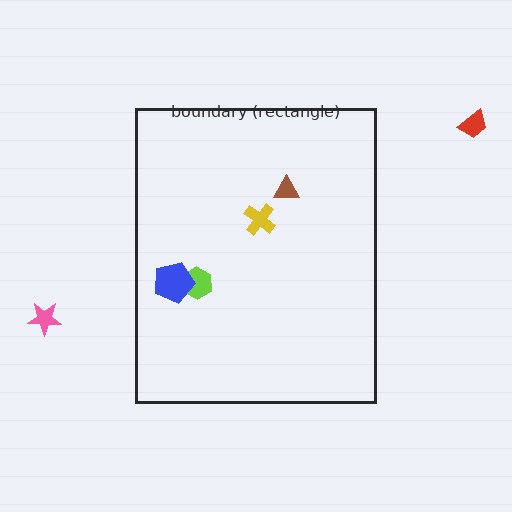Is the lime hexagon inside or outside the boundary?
Inside.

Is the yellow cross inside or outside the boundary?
Inside.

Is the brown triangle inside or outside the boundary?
Inside.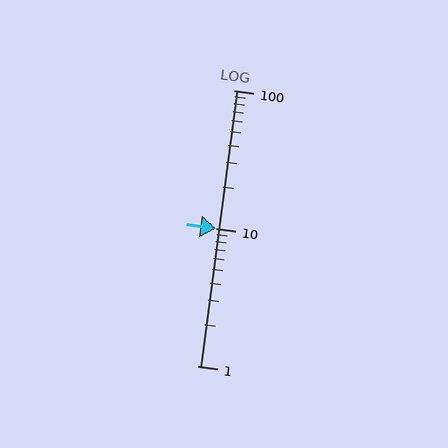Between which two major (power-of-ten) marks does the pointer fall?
The pointer is between 10 and 100.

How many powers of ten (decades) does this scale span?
The scale spans 2 decades, from 1 to 100.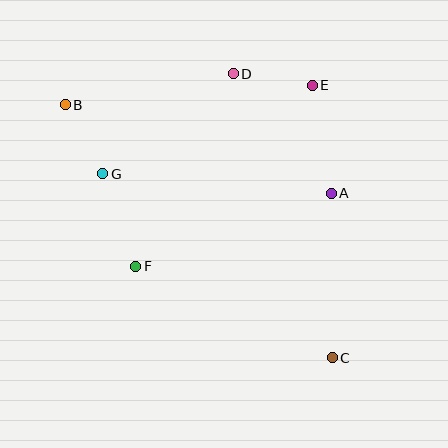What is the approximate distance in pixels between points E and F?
The distance between E and F is approximately 252 pixels.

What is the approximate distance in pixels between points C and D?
The distance between C and D is approximately 301 pixels.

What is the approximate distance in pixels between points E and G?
The distance between E and G is approximately 227 pixels.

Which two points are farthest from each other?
Points B and C are farthest from each other.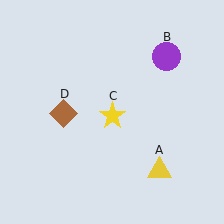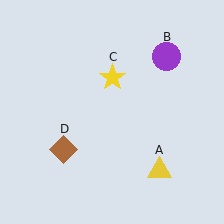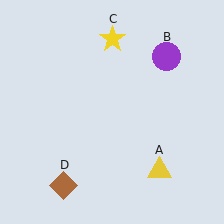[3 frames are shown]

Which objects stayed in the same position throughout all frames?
Yellow triangle (object A) and purple circle (object B) remained stationary.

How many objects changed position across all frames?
2 objects changed position: yellow star (object C), brown diamond (object D).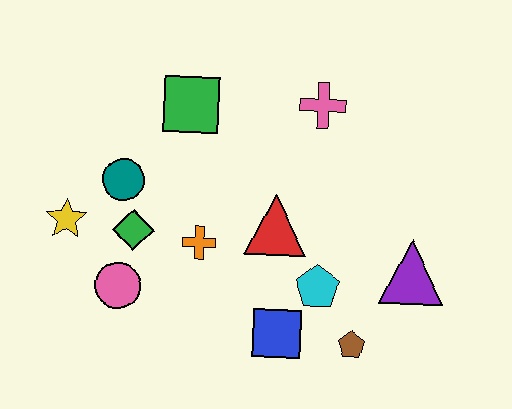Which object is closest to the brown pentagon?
The cyan pentagon is closest to the brown pentagon.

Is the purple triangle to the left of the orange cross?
No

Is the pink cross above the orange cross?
Yes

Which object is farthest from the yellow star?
The purple triangle is farthest from the yellow star.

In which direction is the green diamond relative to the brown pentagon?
The green diamond is to the left of the brown pentagon.